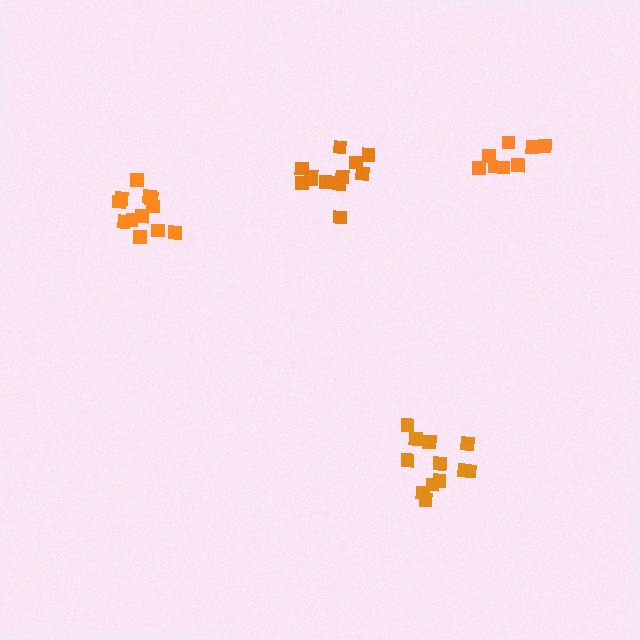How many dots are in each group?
Group 1: 12 dots, Group 2: 8 dots, Group 3: 12 dots, Group 4: 12 dots (44 total).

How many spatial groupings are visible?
There are 4 spatial groupings.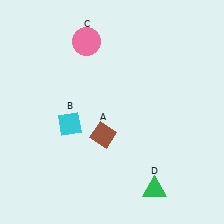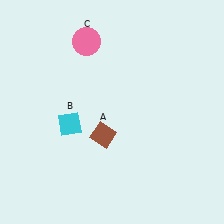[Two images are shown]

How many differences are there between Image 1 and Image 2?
There is 1 difference between the two images.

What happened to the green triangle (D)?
The green triangle (D) was removed in Image 2. It was in the bottom-right area of Image 1.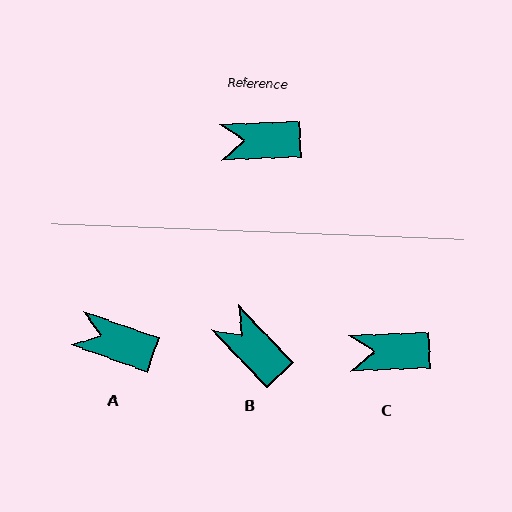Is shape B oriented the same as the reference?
No, it is off by about 49 degrees.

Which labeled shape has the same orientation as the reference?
C.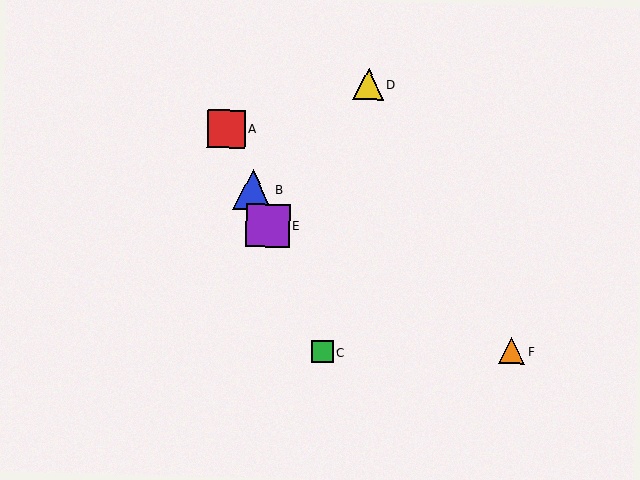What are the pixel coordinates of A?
Object A is at (226, 129).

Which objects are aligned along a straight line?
Objects A, B, C, E are aligned along a straight line.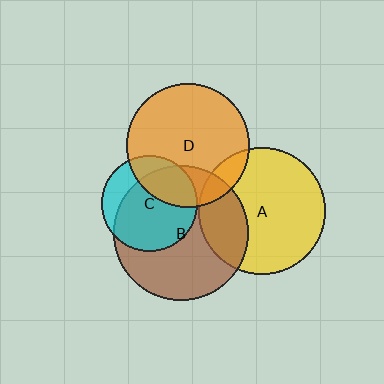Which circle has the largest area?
Circle B (brown).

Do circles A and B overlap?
Yes.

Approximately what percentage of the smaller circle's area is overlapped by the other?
Approximately 25%.